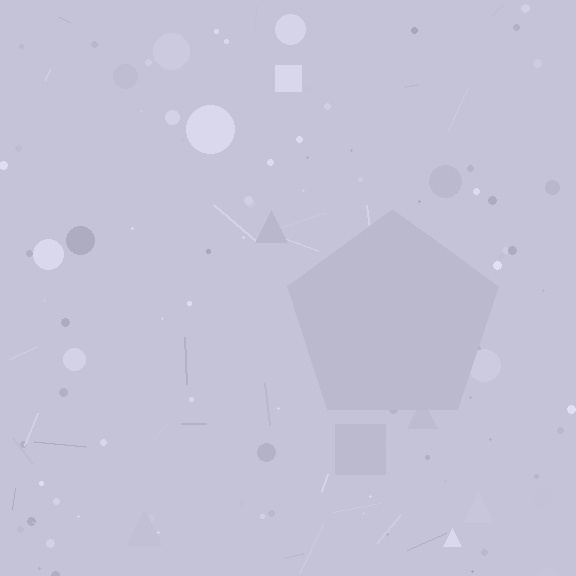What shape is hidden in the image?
A pentagon is hidden in the image.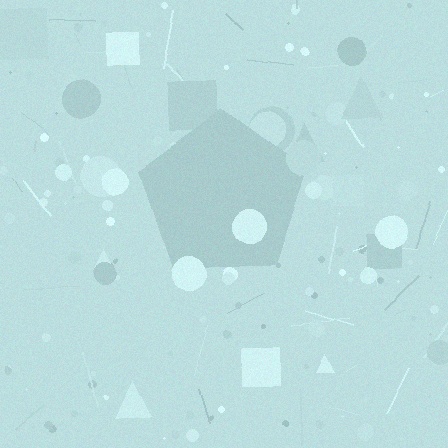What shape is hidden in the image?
A pentagon is hidden in the image.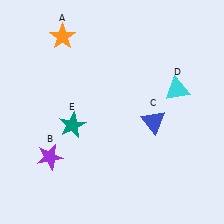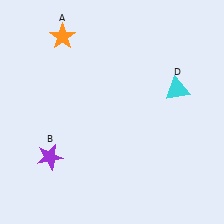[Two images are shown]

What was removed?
The blue triangle (C), the teal star (E) were removed in Image 2.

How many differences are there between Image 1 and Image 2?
There are 2 differences between the two images.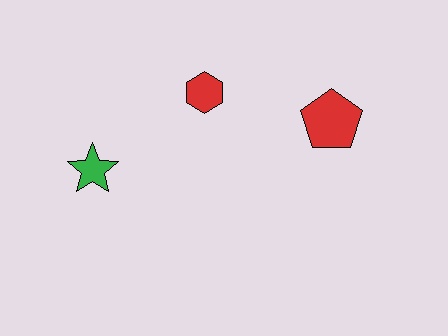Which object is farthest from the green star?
The red pentagon is farthest from the green star.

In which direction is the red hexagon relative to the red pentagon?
The red hexagon is to the left of the red pentagon.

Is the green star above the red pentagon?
No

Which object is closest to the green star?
The red hexagon is closest to the green star.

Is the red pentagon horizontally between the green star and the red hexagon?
No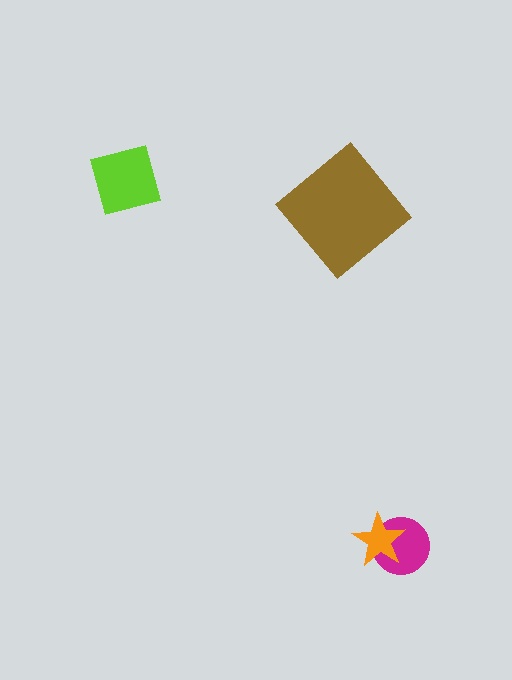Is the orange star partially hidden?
No, no other shape covers it.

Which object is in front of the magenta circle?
The orange star is in front of the magenta circle.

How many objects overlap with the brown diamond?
0 objects overlap with the brown diamond.